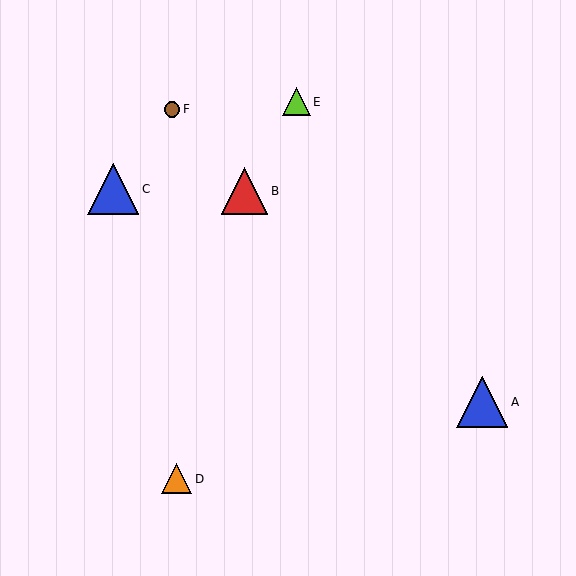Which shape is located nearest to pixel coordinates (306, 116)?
The lime triangle (labeled E) at (296, 102) is nearest to that location.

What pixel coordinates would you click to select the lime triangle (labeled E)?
Click at (296, 102) to select the lime triangle E.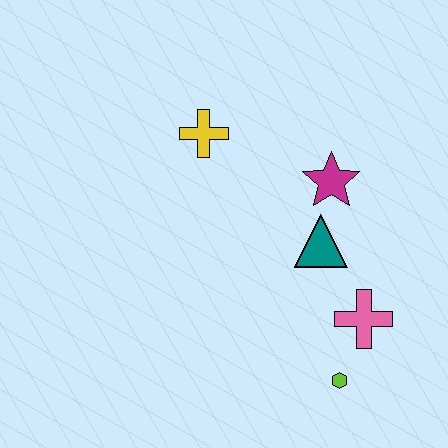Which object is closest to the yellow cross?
The magenta star is closest to the yellow cross.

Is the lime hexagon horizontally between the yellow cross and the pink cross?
Yes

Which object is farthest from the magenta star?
The lime hexagon is farthest from the magenta star.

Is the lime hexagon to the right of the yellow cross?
Yes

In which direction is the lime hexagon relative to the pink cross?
The lime hexagon is below the pink cross.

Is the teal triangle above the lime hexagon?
Yes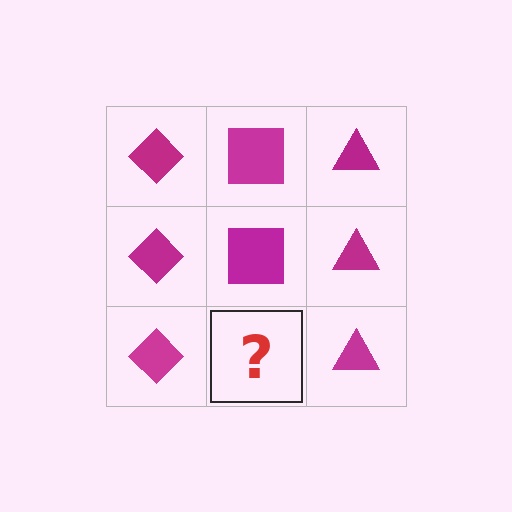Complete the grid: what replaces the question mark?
The question mark should be replaced with a magenta square.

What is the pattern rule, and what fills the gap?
The rule is that each column has a consistent shape. The gap should be filled with a magenta square.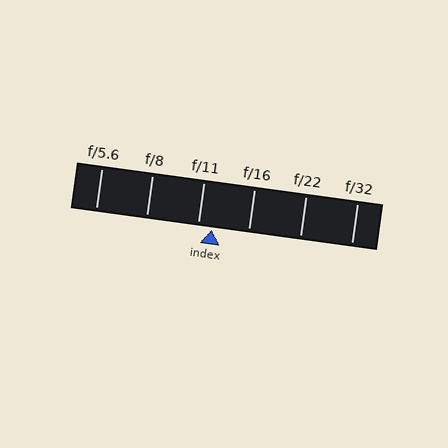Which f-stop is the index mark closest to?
The index mark is closest to f/11.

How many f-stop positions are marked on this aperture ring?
There are 6 f-stop positions marked.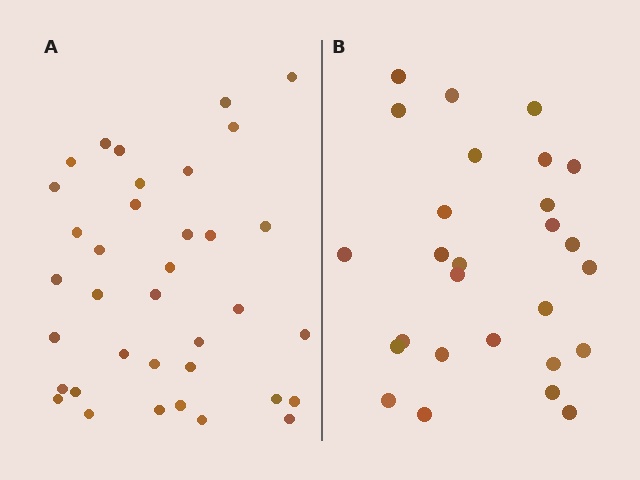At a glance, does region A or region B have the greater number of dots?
Region A (the left region) has more dots.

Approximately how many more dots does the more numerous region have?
Region A has roughly 8 or so more dots than region B.